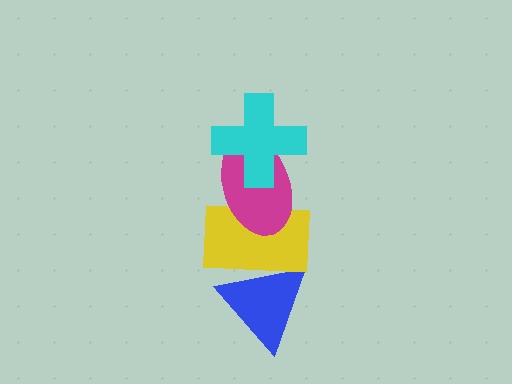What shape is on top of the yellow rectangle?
The magenta ellipse is on top of the yellow rectangle.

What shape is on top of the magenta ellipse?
The cyan cross is on top of the magenta ellipse.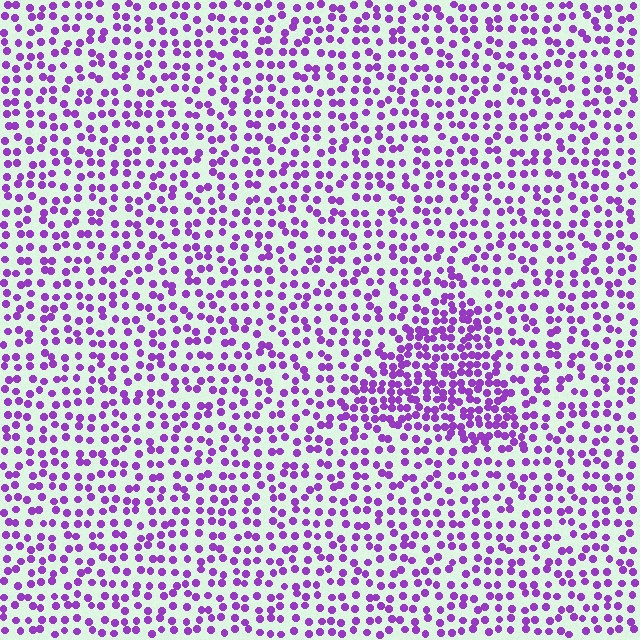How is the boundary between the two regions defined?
The boundary is defined by a change in element density (approximately 1.9x ratio). All elements are the same color, size, and shape.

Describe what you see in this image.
The image contains small purple elements arranged at two different densities. A triangle-shaped region is visible where the elements are more densely packed than the surrounding area.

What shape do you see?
I see a triangle.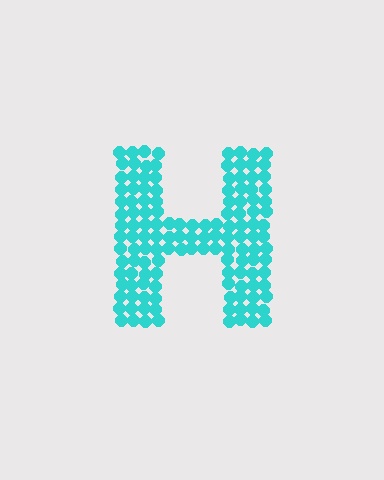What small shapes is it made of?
It is made of small circles.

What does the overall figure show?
The overall figure shows the letter H.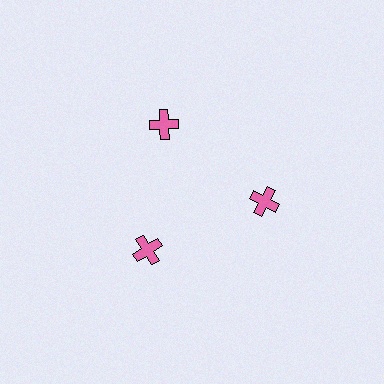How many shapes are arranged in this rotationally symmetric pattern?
There are 3 shapes, arranged in 3 groups of 1.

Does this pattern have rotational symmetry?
Yes, this pattern has 3-fold rotational symmetry. It looks the same after rotating 120 degrees around the center.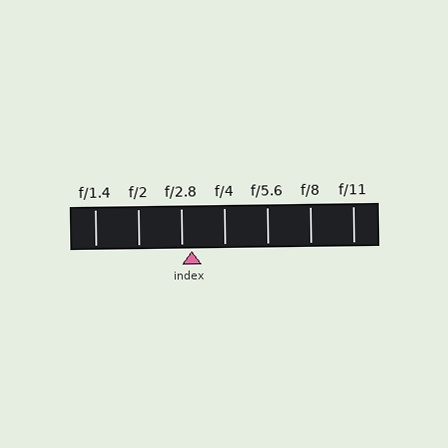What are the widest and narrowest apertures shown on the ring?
The widest aperture shown is f/1.4 and the narrowest is f/11.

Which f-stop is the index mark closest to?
The index mark is closest to f/2.8.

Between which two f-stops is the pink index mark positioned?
The index mark is between f/2.8 and f/4.